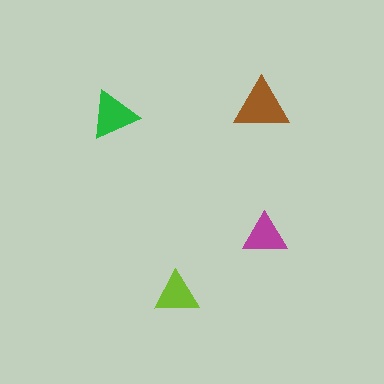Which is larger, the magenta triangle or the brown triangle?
The brown one.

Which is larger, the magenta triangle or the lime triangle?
The lime one.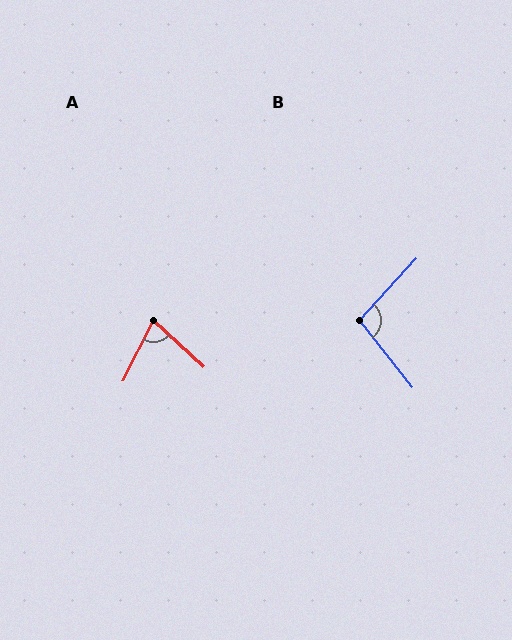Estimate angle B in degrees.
Approximately 99 degrees.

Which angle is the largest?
B, at approximately 99 degrees.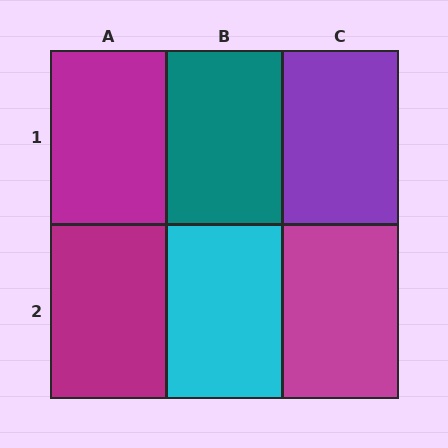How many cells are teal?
1 cell is teal.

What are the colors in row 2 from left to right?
Magenta, cyan, magenta.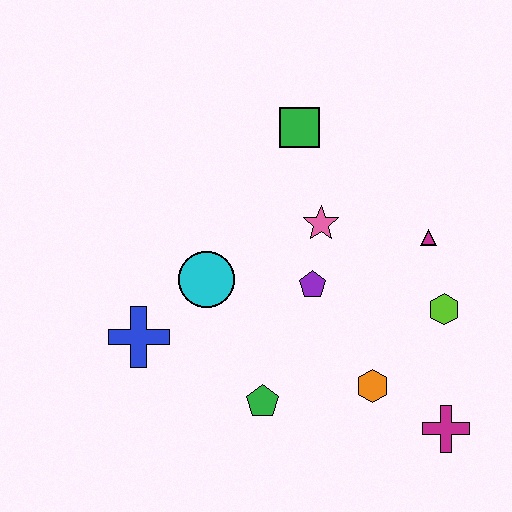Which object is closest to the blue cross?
The cyan circle is closest to the blue cross.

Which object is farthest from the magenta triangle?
The blue cross is farthest from the magenta triangle.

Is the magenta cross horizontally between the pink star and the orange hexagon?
No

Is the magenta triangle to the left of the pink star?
No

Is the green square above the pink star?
Yes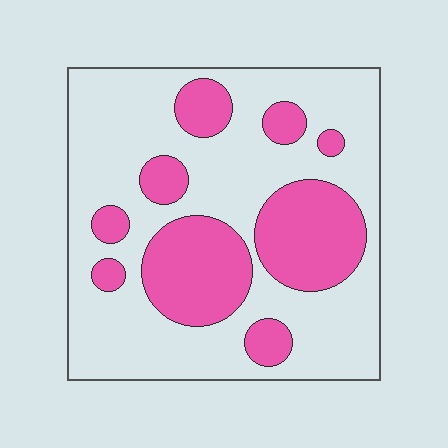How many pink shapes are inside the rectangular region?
9.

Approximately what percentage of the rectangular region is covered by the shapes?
Approximately 30%.